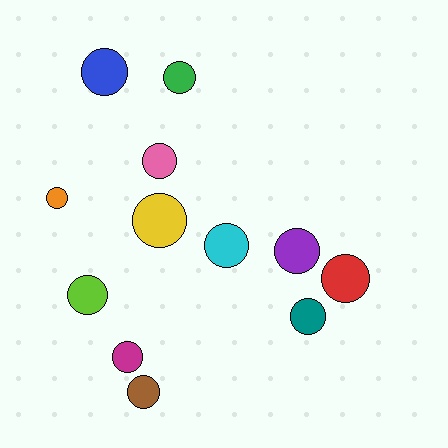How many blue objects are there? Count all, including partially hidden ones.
There is 1 blue object.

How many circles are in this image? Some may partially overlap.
There are 12 circles.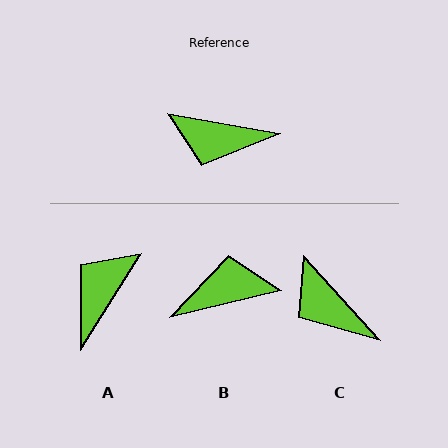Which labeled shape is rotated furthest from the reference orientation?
B, about 156 degrees away.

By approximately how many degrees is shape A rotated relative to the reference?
Approximately 112 degrees clockwise.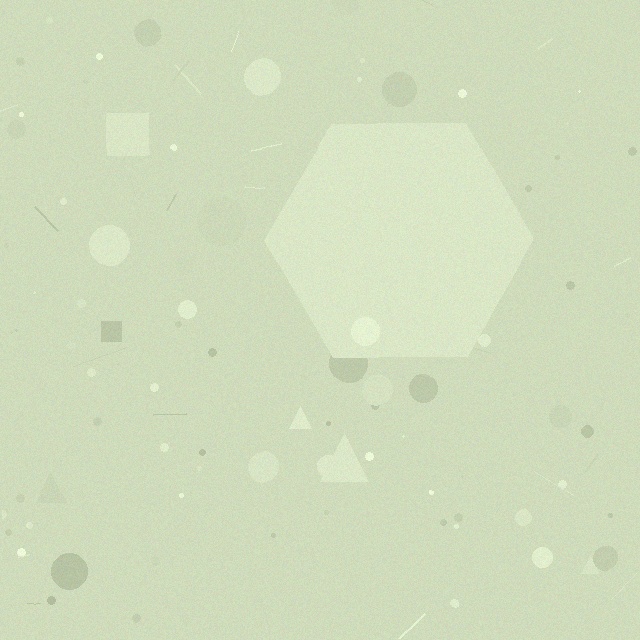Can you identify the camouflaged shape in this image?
The camouflaged shape is a hexagon.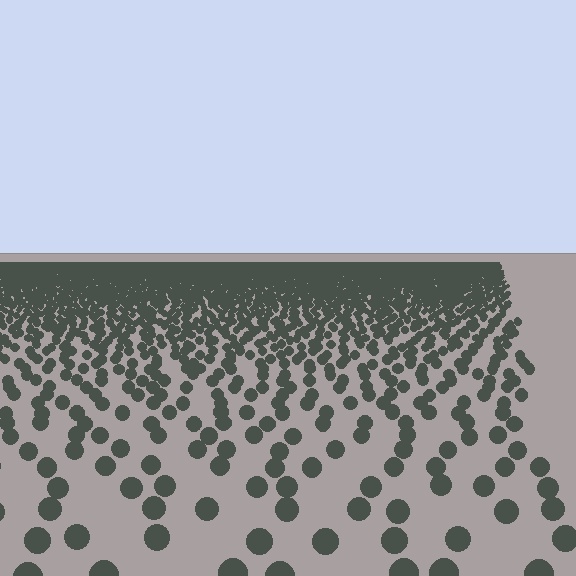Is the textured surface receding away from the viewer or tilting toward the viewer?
The surface is receding away from the viewer. Texture elements get smaller and denser toward the top.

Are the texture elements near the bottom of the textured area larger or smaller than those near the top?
Larger. Near the bottom, elements are closer to the viewer and appear at a bigger on-screen size.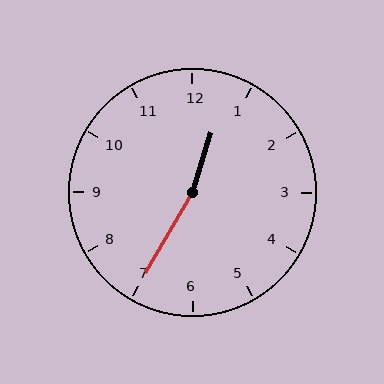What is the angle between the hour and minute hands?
Approximately 168 degrees.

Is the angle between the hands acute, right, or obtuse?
It is obtuse.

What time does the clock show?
12:35.